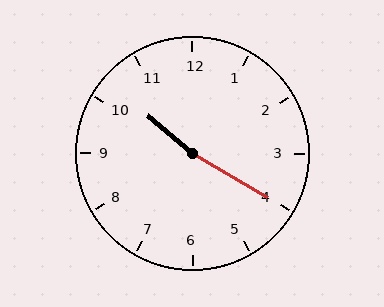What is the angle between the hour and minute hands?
Approximately 170 degrees.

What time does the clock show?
10:20.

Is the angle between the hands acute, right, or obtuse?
It is obtuse.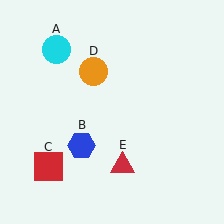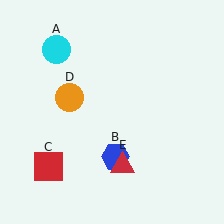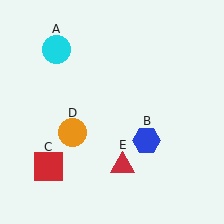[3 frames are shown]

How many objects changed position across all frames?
2 objects changed position: blue hexagon (object B), orange circle (object D).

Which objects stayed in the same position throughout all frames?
Cyan circle (object A) and red square (object C) and red triangle (object E) remained stationary.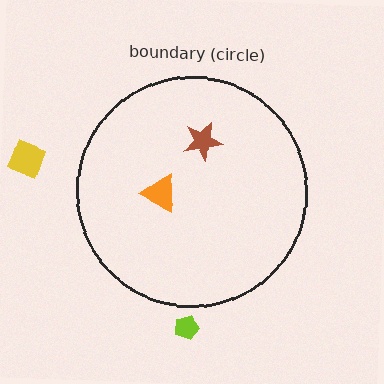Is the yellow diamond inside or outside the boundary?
Outside.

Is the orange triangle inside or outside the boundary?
Inside.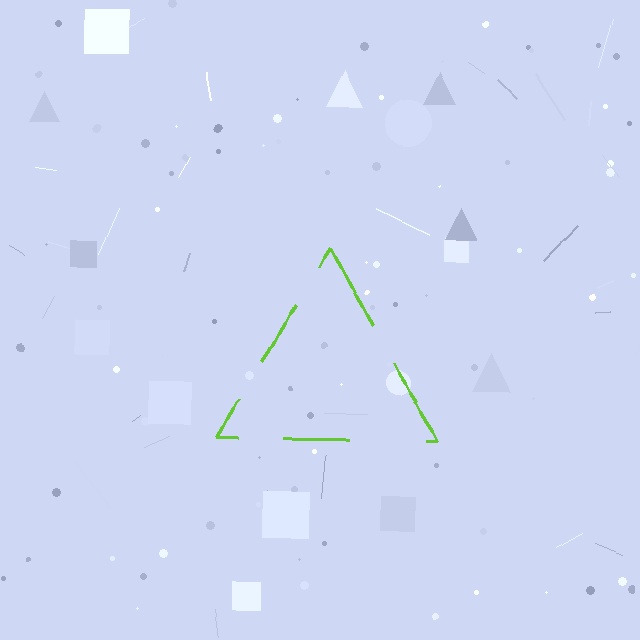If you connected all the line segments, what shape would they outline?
They would outline a triangle.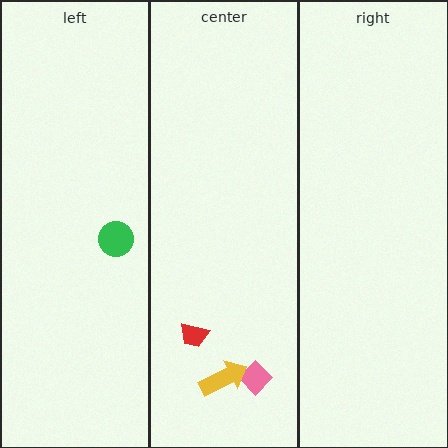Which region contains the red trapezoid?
The center region.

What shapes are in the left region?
The green circle.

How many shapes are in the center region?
3.